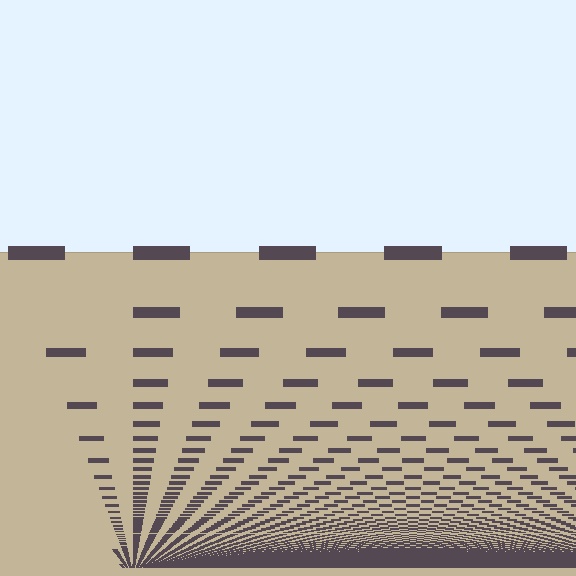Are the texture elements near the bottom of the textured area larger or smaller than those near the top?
Smaller. The gradient is inverted — elements near the bottom are smaller and denser.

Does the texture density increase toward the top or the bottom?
Density increases toward the bottom.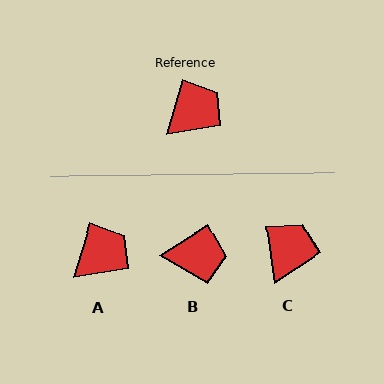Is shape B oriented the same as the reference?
No, it is off by about 41 degrees.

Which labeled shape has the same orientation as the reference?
A.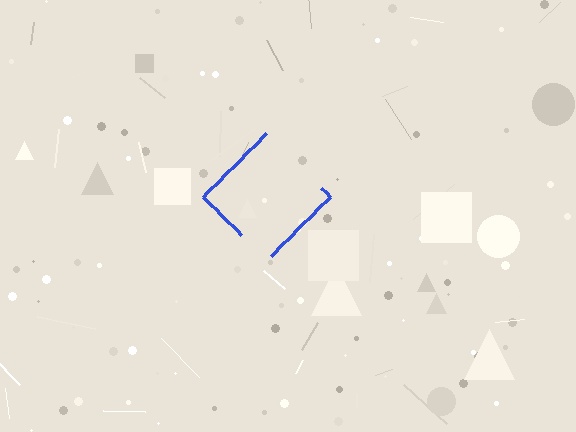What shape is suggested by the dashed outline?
The dashed outline suggests a diamond.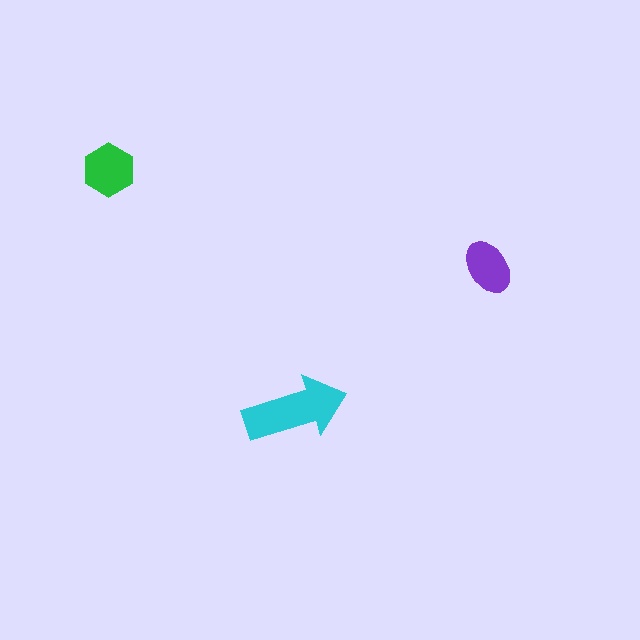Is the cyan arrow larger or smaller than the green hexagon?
Larger.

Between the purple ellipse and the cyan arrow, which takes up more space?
The cyan arrow.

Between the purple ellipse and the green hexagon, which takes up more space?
The green hexagon.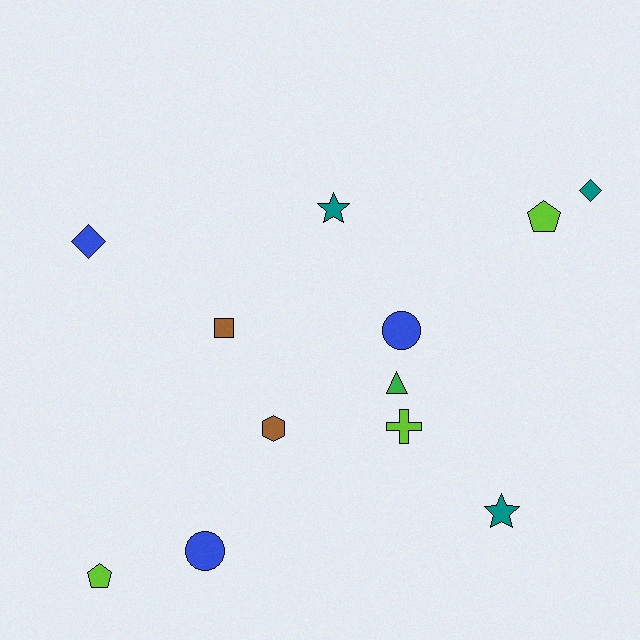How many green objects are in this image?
There is 1 green object.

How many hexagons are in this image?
There is 1 hexagon.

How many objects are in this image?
There are 12 objects.